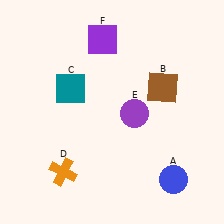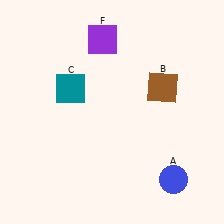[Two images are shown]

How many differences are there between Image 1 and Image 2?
There are 2 differences between the two images.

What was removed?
The purple circle (E), the orange cross (D) were removed in Image 2.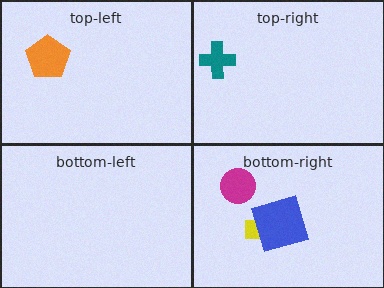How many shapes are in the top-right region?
1.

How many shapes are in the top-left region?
1.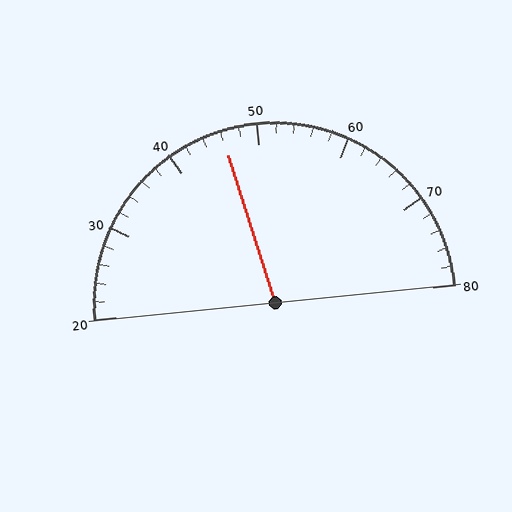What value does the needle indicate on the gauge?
The needle indicates approximately 46.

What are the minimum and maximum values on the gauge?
The gauge ranges from 20 to 80.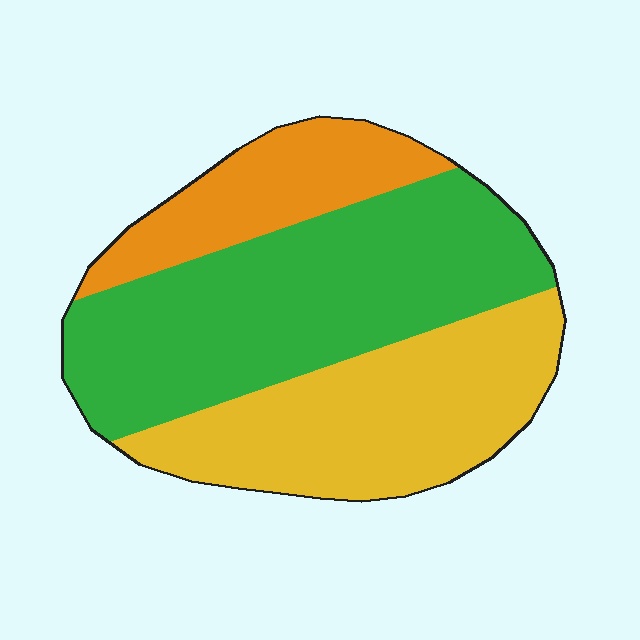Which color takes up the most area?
Green, at roughly 45%.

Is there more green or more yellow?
Green.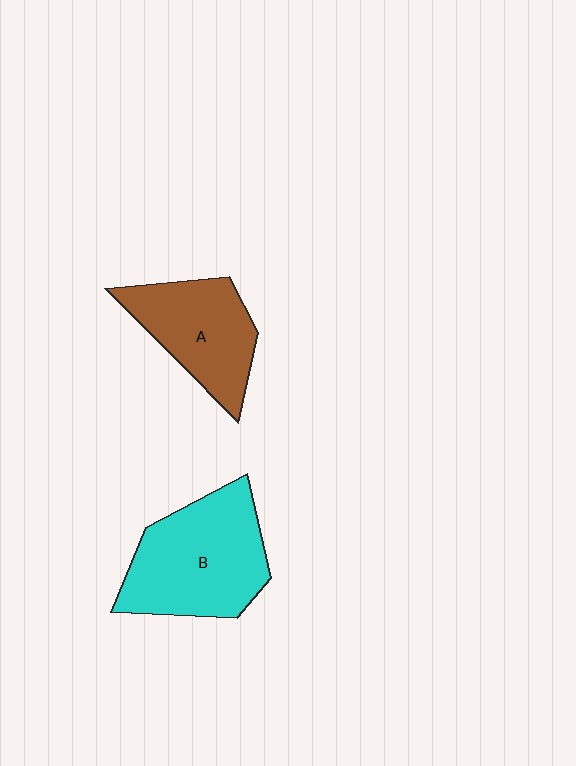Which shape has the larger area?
Shape B (cyan).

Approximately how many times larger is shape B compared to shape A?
Approximately 1.3 times.